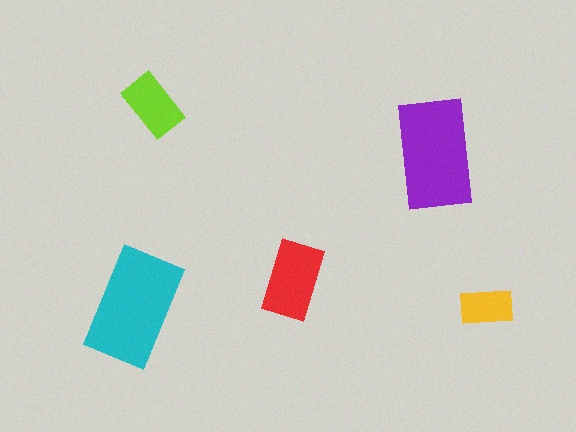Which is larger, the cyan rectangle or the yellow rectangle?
The cyan one.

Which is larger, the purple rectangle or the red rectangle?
The purple one.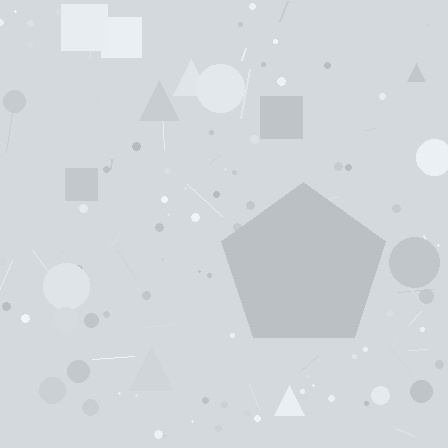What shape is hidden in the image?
A pentagon is hidden in the image.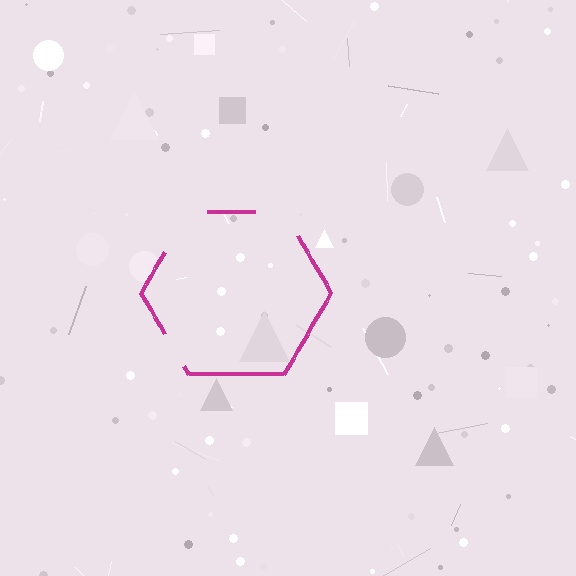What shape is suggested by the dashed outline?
The dashed outline suggests a hexagon.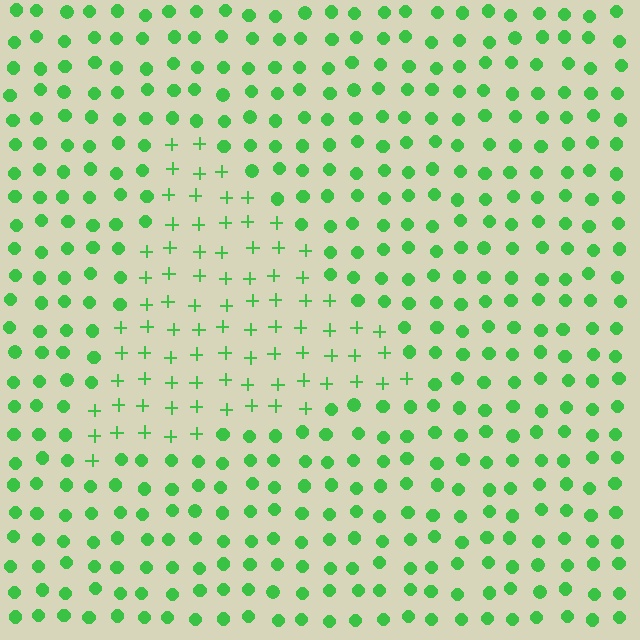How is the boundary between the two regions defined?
The boundary is defined by a change in element shape: plus signs inside vs. circles outside. All elements share the same color and spacing.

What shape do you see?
I see a triangle.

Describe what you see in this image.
The image is filled with small green elements arranged in a uniform grid. A triangle-shaped region contains plus signs, while the surrounding area contains circles. The boundary is defined purely by the change in element shape.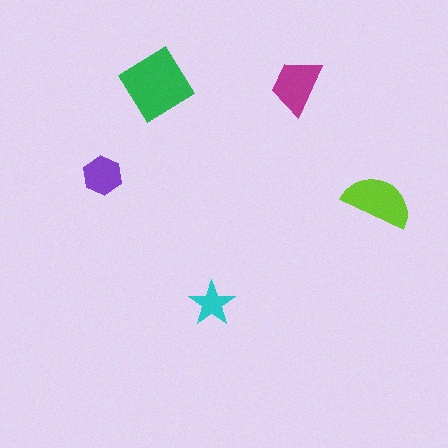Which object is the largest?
The green diamond.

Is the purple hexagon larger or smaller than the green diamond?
Smaller.